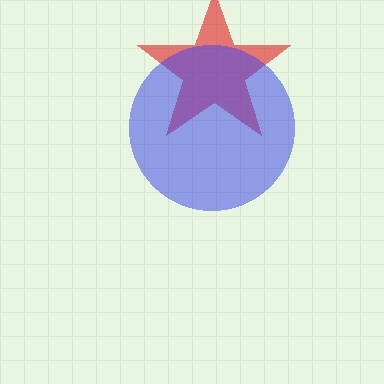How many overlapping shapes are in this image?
There are 2 overlapping shapes in the image.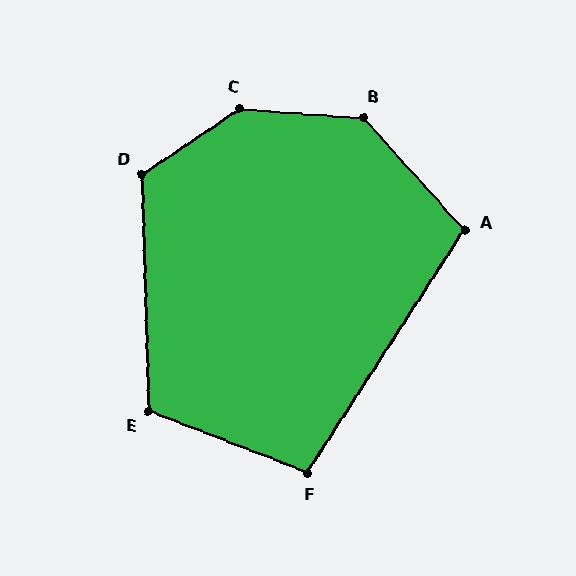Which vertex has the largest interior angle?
C, at approximately 142 degrees.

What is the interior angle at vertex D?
Approximately 122 degrees (obtuse).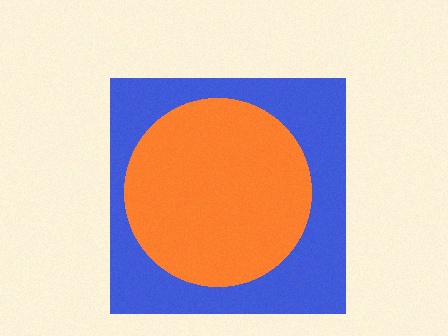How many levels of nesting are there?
2.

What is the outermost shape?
The blue square.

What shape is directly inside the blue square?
The orange circle.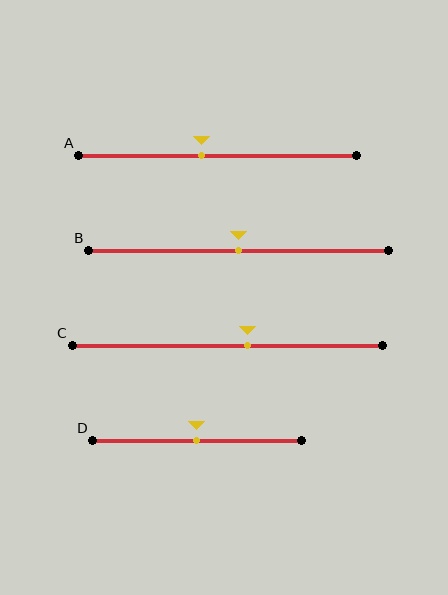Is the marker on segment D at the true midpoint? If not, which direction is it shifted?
Yes, the marker on segment D is at the true midpoint.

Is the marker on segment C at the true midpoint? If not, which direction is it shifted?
No, the marker on segment C is shifted to the right by about 7% of the segment length.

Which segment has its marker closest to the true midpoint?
Segment B has its marker closest to the true midpoint.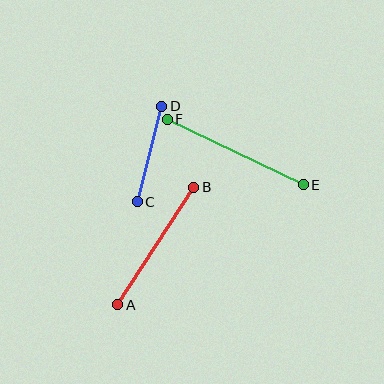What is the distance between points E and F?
The distance is approximately 151 pixels.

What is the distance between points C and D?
The distance is approximately 99 pixels.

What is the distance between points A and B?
The distance is approximately 140 pixels.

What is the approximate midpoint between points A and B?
The midpoint is at approximately (156, 246) pixels.